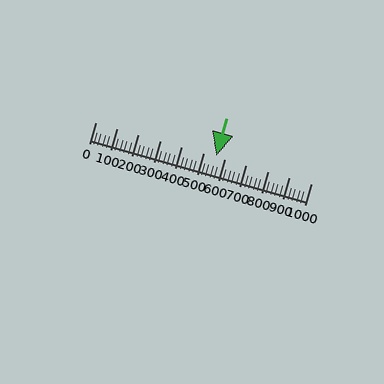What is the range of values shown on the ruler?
The ruler shows values from 0 to 1000.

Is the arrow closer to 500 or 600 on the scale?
The arrow is closer to 600.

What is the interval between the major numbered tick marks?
The major tick marks are spaced 100 units apart.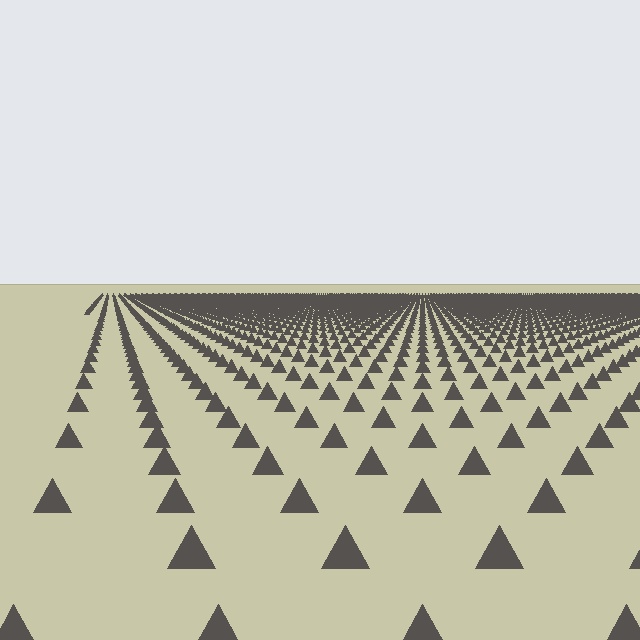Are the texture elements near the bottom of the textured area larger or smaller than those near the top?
Larger. Near the bottom, elements are closer to the viewer and appear at a bigger on-screen size.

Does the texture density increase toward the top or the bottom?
Density increases toward the top.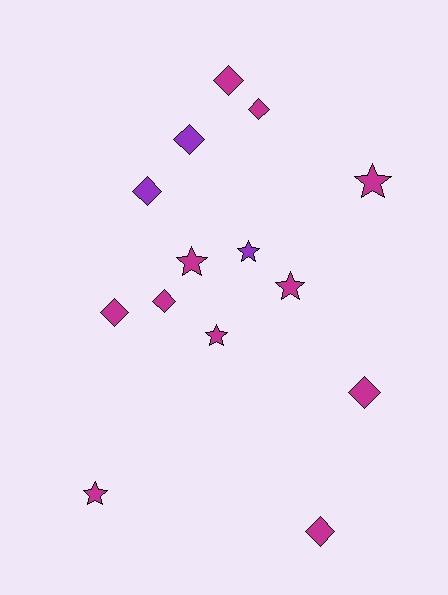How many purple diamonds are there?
There are 2 purple diamonds.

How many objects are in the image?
There are 14 objects.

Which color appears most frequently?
Magenta, with 11 objects.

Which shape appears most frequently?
Diamond, with 8 objects.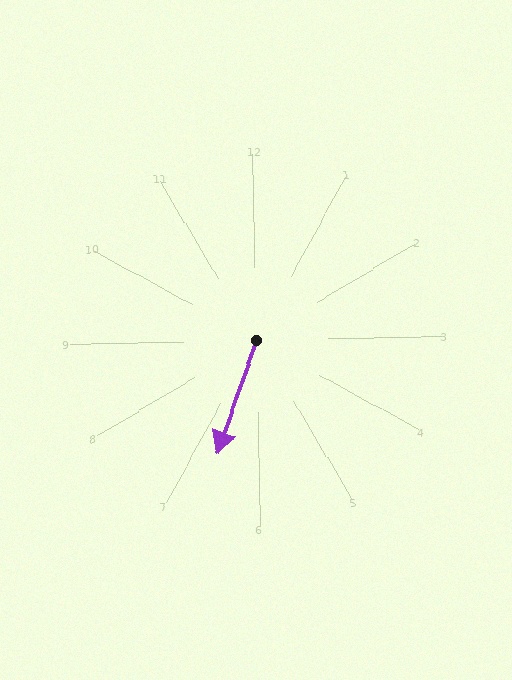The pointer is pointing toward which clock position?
Roughly 7 o'clock.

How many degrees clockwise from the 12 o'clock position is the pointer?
Approximately 200 degrees.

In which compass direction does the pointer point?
South.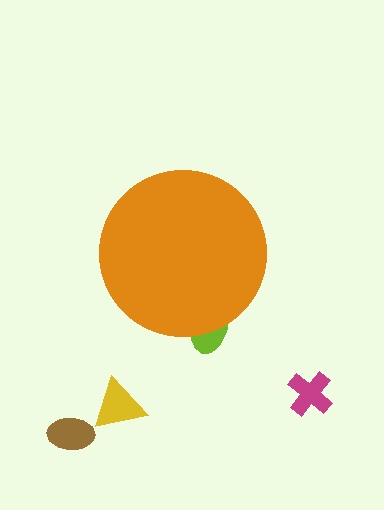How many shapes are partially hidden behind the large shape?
1 shape is partially hidden.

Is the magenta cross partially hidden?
No, the magenta cross is fully visible.